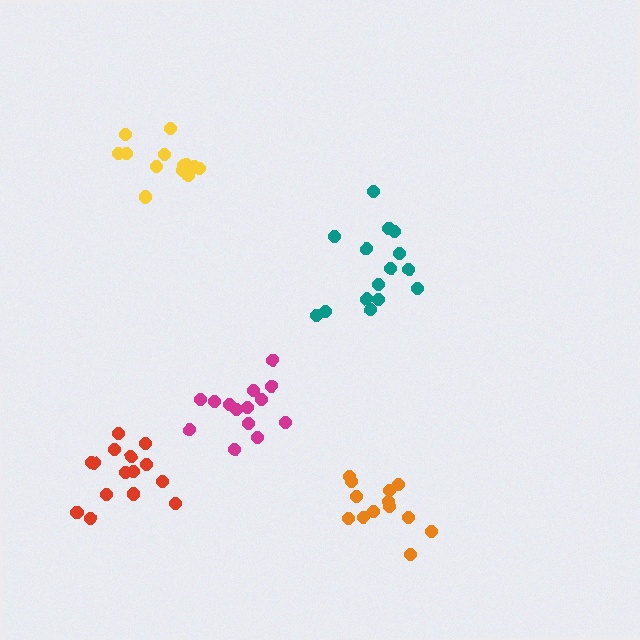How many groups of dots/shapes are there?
There are 5 groups.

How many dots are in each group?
Group 1: 14 dots, Group 2: 15 dots, Group 3: 15 dots, Group 4: 13 dots, Group 5: 14 dots (71 total).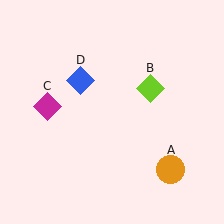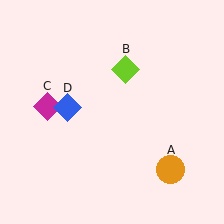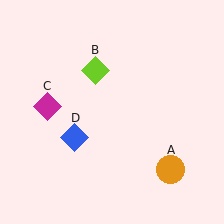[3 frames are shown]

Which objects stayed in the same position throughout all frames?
Orange circle (object A) and magenta diamond (object C) remained stationary.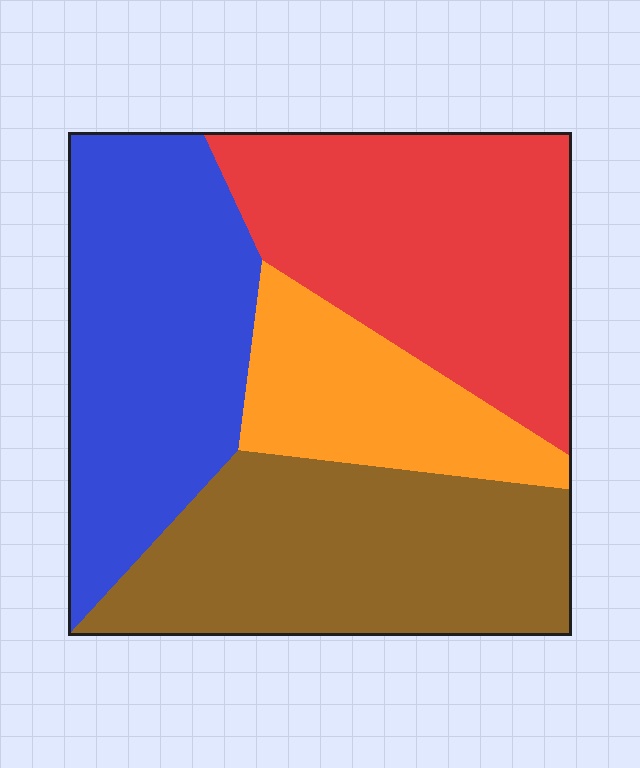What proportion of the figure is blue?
Blue takes up between a sixth and a third of the figure.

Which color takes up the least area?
Orange, at roughly 15%.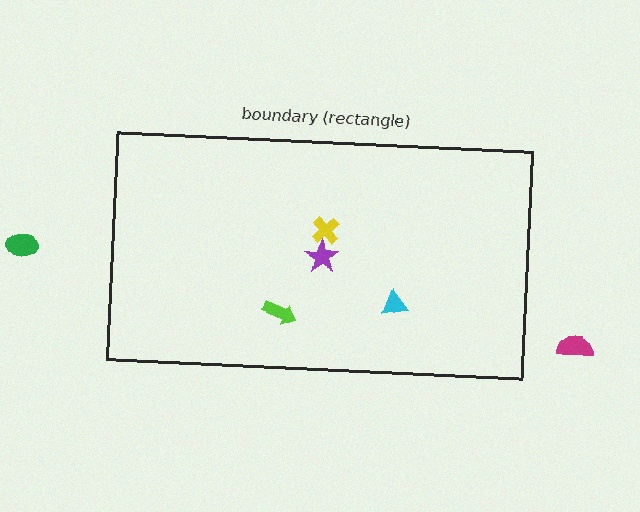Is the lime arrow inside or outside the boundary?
Inside.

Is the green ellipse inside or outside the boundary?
Outside.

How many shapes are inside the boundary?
4 inside, 2 outside.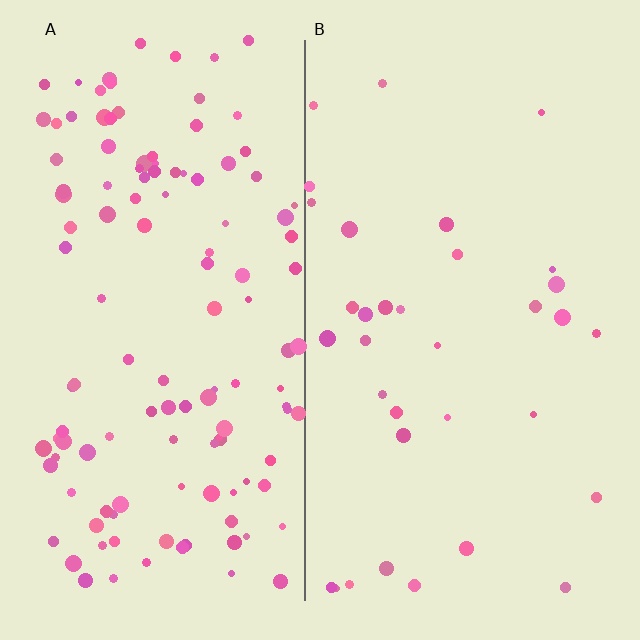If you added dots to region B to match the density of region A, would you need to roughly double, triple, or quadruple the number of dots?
Approximately quadruple.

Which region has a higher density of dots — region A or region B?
A (the left).